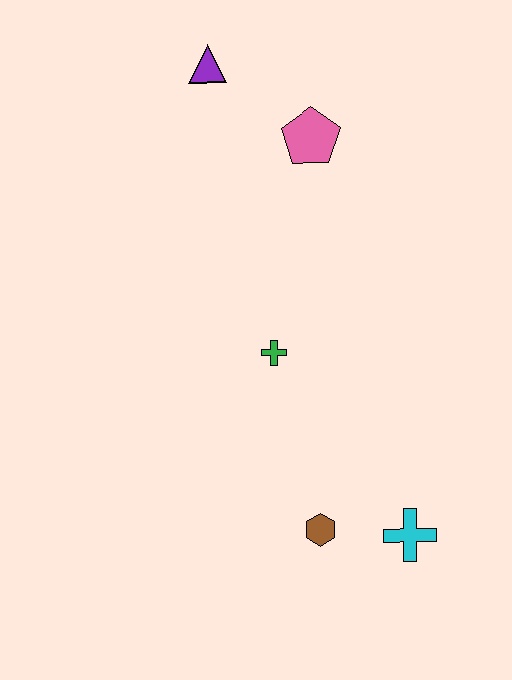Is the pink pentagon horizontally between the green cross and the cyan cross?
Yes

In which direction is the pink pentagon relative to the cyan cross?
The pink pentagon is above the cyan cross.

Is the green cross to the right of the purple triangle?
Yes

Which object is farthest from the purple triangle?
The cyan cross is farthest from the purple triangle.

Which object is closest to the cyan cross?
The brown hexagon is closest to the cyan cross.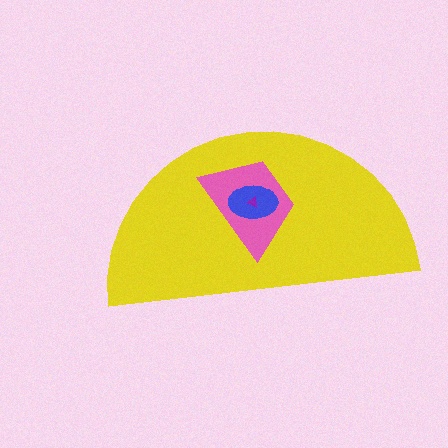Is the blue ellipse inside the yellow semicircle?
Yes.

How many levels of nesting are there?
4.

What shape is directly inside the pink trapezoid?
The blue ellipse.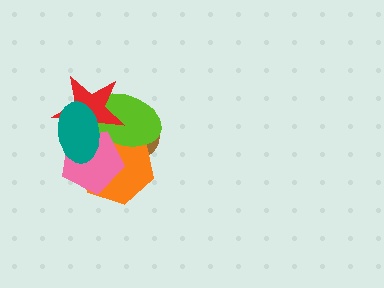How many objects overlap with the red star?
5 objects overlap with the red star.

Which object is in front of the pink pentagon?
The teal ellipse is in front of the pink pentagon.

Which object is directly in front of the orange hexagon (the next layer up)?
The lime ellipse is directly in front of the orange hexagon.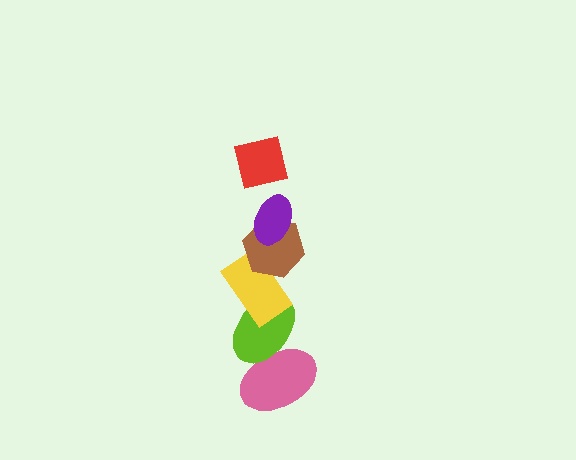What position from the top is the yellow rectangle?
The yellow rectangle is 4th from the top.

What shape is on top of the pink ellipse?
The lime ellipse is on top of the pink ellipse.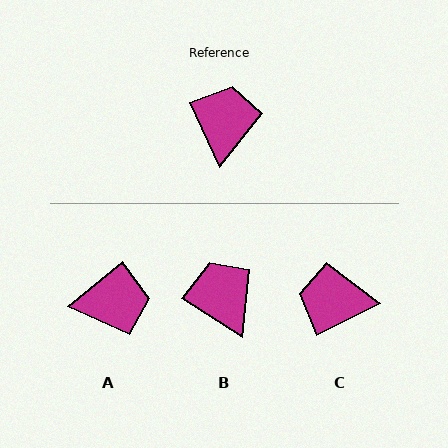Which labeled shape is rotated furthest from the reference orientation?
C, about 91 degrees away.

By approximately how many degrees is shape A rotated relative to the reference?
Approximately 76 degrees clockwise.